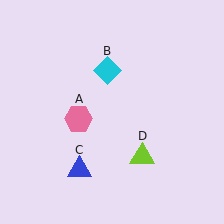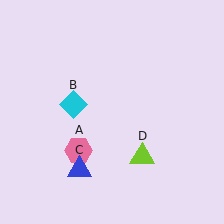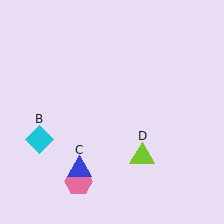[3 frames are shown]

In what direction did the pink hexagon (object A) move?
The pink hexagon (object A) moved down.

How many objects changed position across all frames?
2 objects changed position: pink hexagon (object A), cyan diamond (object B).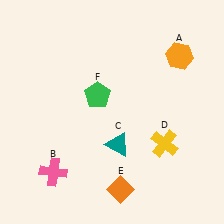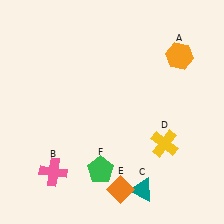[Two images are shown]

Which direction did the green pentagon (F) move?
The green pentagon (F) moved down.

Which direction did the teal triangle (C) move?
The teal triangle (C) moved down.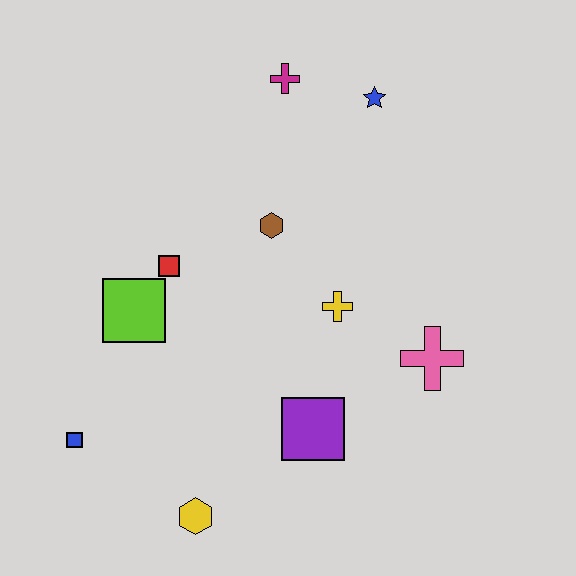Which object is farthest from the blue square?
The blue star is farthest from the blue square.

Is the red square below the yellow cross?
No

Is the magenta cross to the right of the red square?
Yes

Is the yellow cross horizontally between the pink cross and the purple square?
Yes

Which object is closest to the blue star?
The magenta cross is closest to the blue star.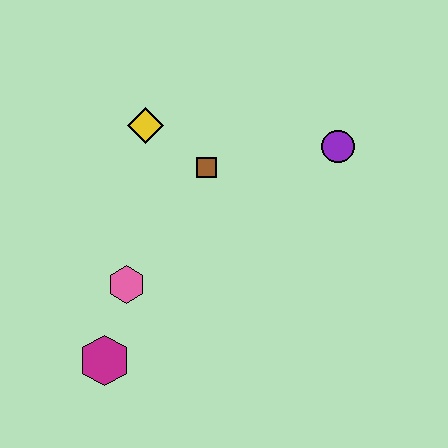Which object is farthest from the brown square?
The magenta hexagon is farthest from the brown square.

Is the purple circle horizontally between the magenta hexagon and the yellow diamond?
No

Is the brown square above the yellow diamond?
No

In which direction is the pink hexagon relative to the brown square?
The pink hexagon is below the brown square.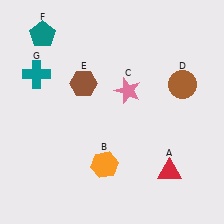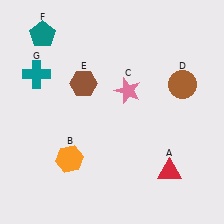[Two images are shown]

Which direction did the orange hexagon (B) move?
The orange hexagon (B) moved left.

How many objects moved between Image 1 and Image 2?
1 object moved between the two images.